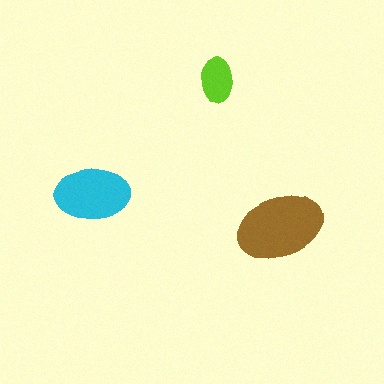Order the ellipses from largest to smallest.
the brown one, the cyan one, the lime one.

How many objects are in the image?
There are 3 objects in the image.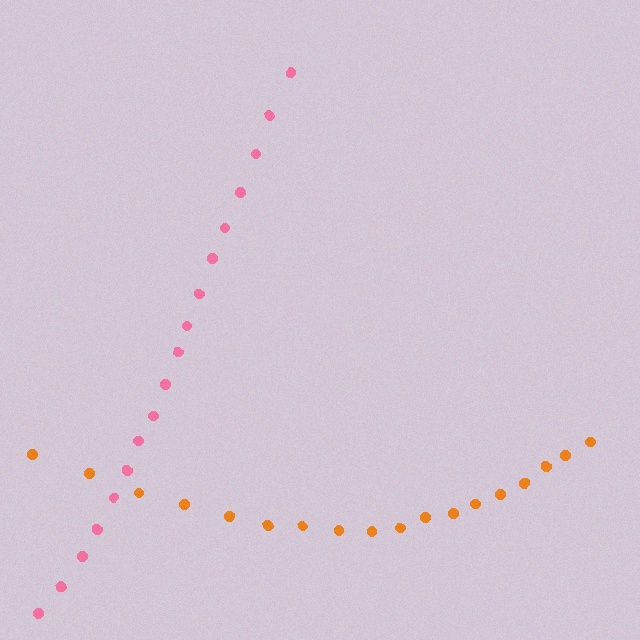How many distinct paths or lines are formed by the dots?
There are 2 distinct paths.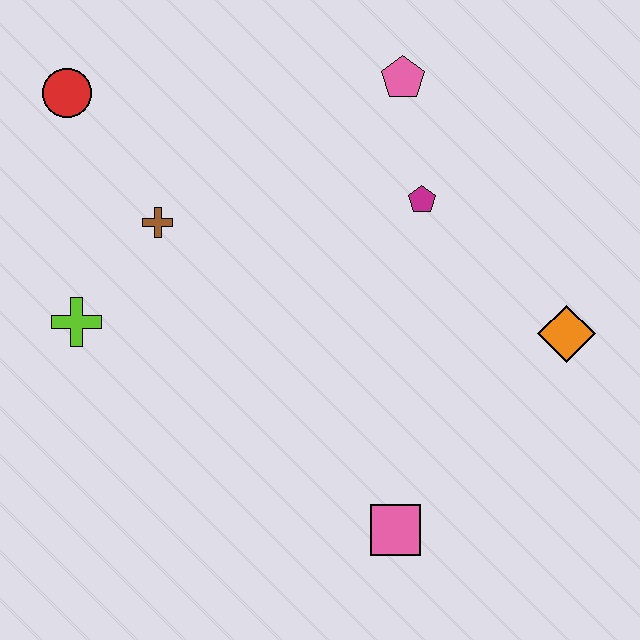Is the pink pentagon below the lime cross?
No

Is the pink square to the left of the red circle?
No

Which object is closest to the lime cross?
The brown cross is closest to the lime cross.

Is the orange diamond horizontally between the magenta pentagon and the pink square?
No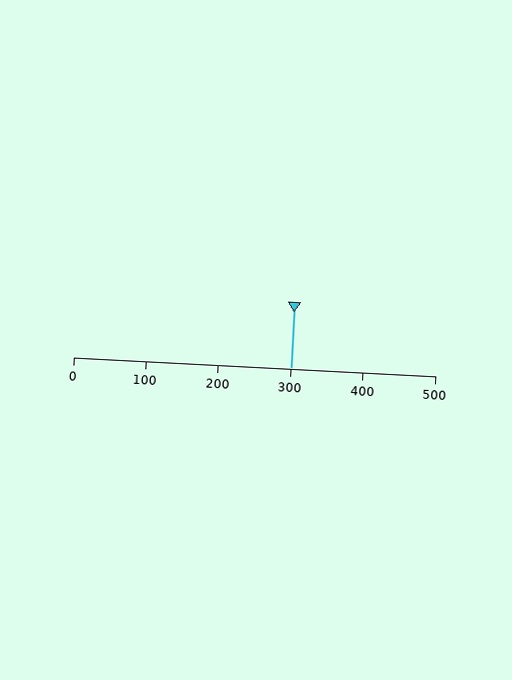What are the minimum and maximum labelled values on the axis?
The axis runs from 0 to 500.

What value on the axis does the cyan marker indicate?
The marker indicates approximately 300.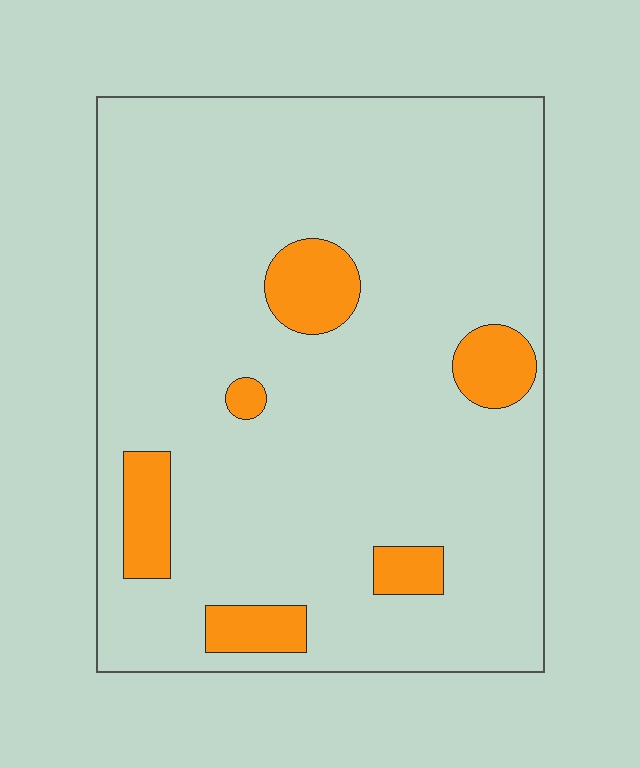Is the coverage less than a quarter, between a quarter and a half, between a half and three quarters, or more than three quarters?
Less than a quarter.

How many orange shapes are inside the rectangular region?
6.